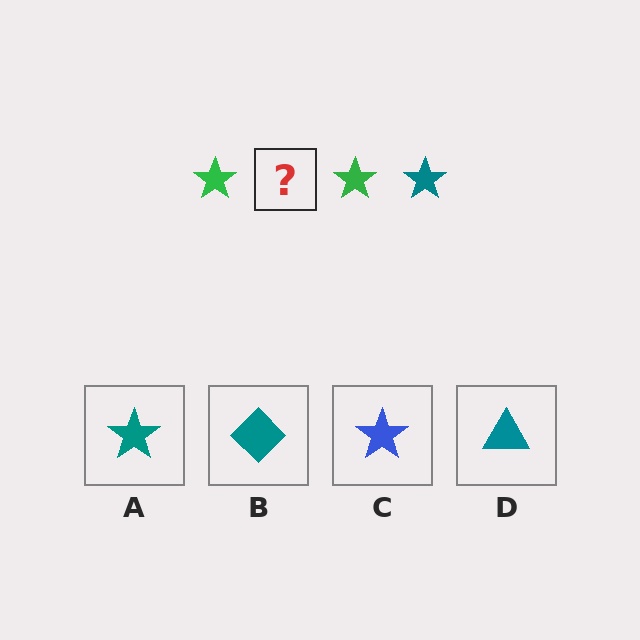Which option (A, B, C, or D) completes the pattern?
A.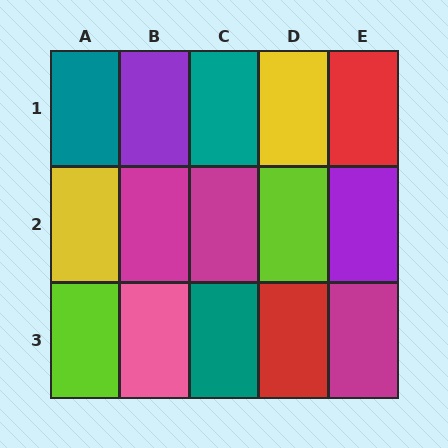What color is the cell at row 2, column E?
Purple.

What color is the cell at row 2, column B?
Magenta.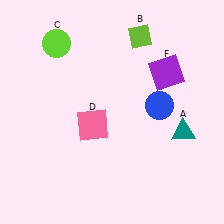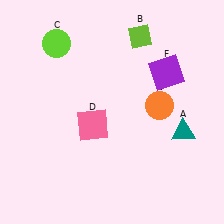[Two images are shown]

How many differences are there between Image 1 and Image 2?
There is 1 difference between the two images.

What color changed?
The circle (E) changed from blue in Image 1 to orange in Image 2.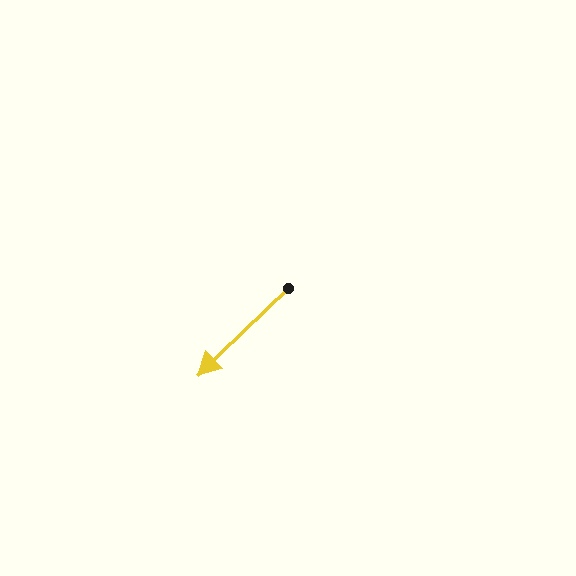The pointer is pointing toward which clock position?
Roughly 8 o'clock.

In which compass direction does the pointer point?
Southwest.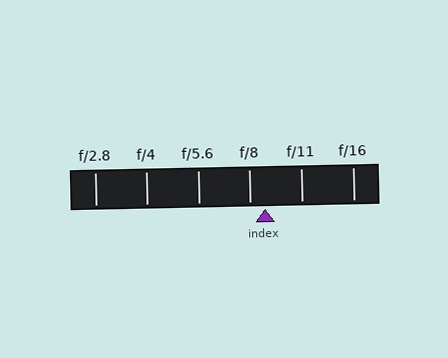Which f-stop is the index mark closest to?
The index mark is closest to f/8.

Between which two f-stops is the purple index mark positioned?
The index mark is between f/8 and f/11.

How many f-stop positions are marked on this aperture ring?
There are 6 f-stop positions marked.